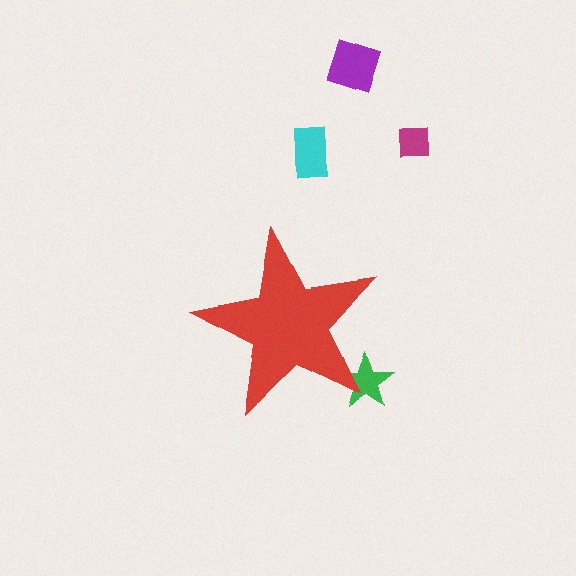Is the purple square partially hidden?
No, the purple square is fully visible.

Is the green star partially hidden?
Yes, the green star is partially hidden behind the red star.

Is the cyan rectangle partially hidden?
No, the cyan rectangle is fully visible.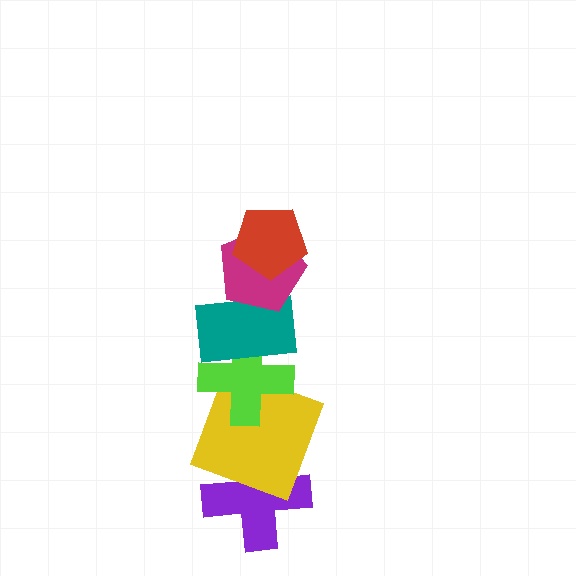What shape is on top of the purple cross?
The yellow square is on top of the purple cross.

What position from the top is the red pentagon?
The red pentagon is 1st from the top.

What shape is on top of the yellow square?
The lime cross is on top of the yellow square.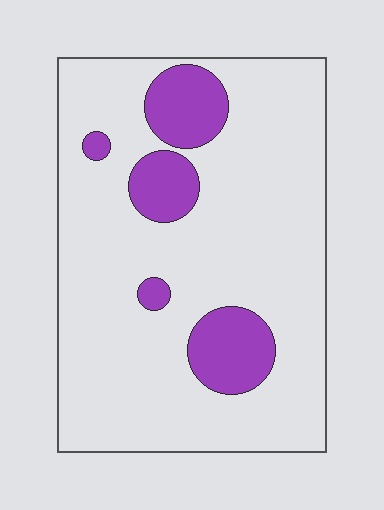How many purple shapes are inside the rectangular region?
5.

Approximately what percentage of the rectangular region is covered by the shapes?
Approximately 15%.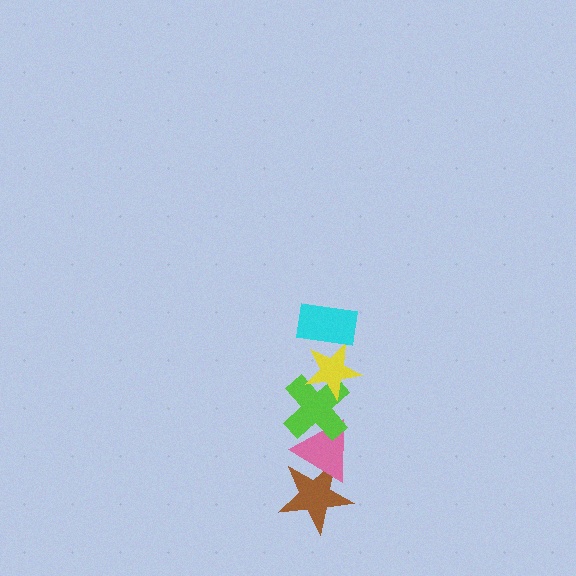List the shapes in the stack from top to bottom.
From top to bottom: the cyan rectangle, the yellow star, the lime cross, the pink triangle, the brown star.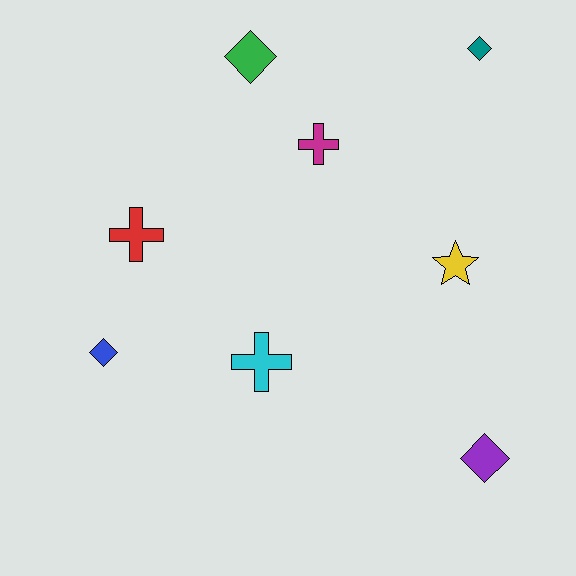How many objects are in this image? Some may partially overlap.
There are 8 objects.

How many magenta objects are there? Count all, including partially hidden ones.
There is 1 magenta object.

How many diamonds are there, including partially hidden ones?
There are 4 diamonds.